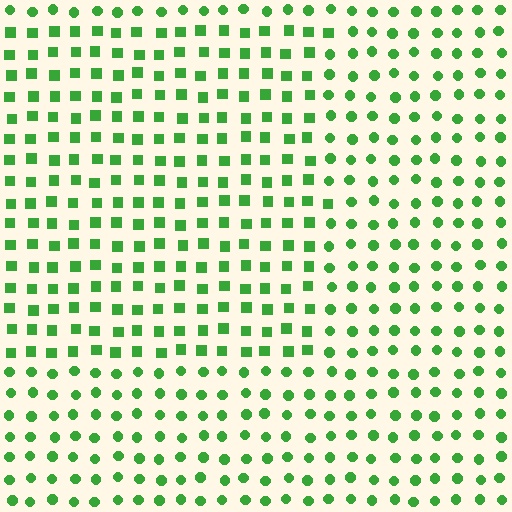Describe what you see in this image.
The image is filled with small green elements arranged in a uniform grid. A rectangle-shaped region contains squares, while the surrounding area contains circles. The boundary is defined purely by the change in element shape.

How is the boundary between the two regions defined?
The boundary is defined by a change in element shape: squares inside vs. circles outside. All elements share the same color and spacing.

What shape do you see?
I see a rectangle.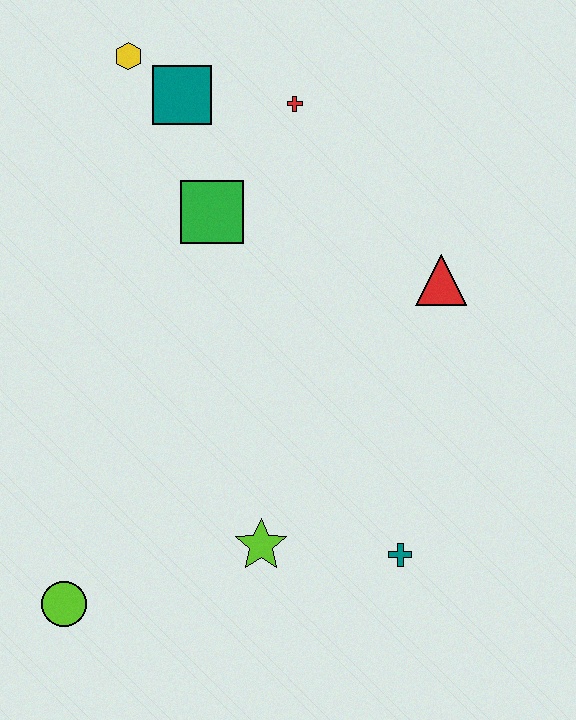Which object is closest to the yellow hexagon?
The teal square is closest to the yellow hexagon.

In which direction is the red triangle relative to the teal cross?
The red triangle is above the teal cross.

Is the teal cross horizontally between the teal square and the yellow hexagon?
No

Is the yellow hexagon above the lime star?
Yes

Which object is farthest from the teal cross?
The yellow hexagon is farthest from the teal cross.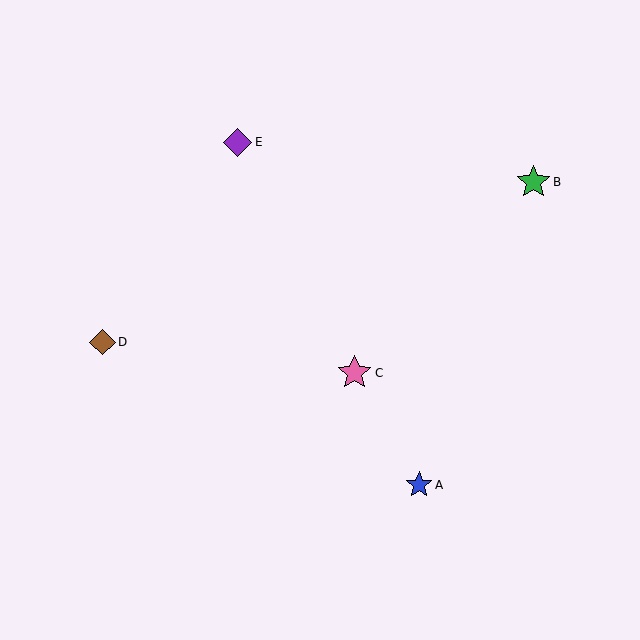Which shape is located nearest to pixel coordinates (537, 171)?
The green star (labeled B) at (534, 182) is nearest to that location.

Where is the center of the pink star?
The center of the pink star is at (354, 373).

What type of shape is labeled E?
Shape E is a purple diamond.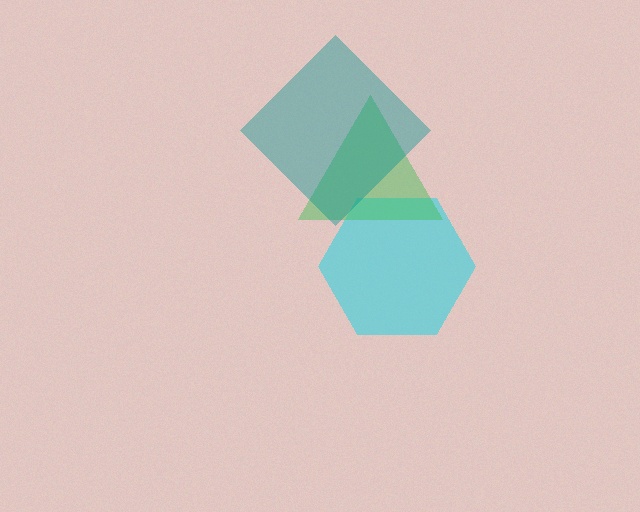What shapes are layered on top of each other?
The layered shapes are: a cyan hexagon, a green triangle, a teal diamond.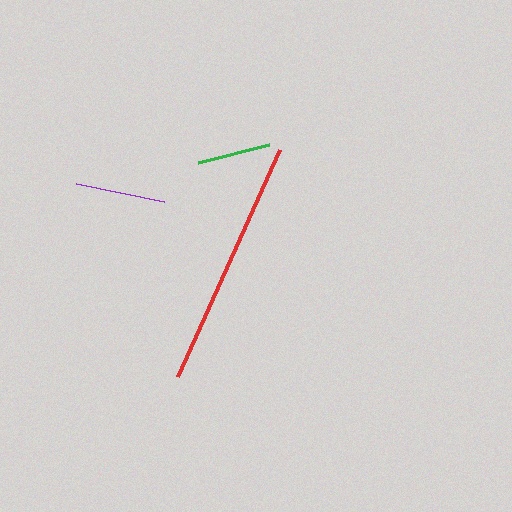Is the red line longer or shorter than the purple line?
The red line is longer than the purple line.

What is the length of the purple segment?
The purple segment is approximately 89 pixels long.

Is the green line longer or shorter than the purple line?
The purple line is longer than the green line.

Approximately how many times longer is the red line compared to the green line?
The red line is approximately 3.4 times the length of the green line.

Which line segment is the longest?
The red line is the longest at approximately 249 pixels.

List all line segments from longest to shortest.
From longest to shortest: red, purple, green.